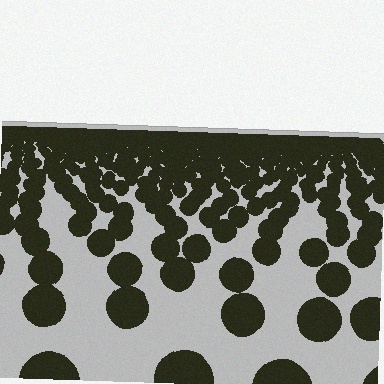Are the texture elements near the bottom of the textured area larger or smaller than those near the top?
Larger. Near the bottom, elements are closer to the viewer and appear at a bigger on-screen size.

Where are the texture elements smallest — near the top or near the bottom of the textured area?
Near the top.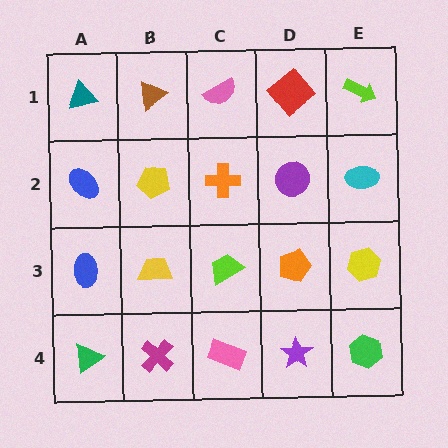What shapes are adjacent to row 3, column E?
A cyan ellipse (row 2, column E), a green hexagon (row 4, column E), an orange pentagon (row 3, column D).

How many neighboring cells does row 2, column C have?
4.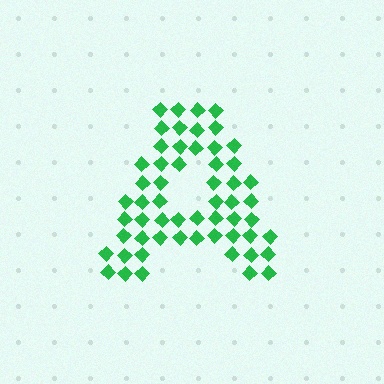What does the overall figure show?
The overall figure shows the letter A.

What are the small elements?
The small elements are diamonds.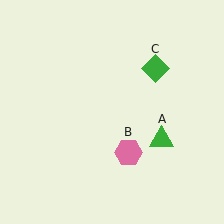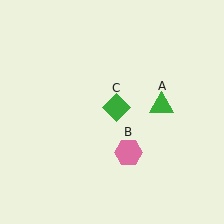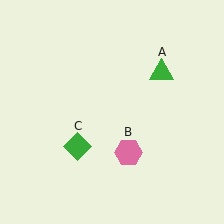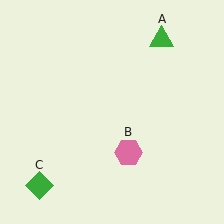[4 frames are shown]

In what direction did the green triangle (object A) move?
The green triangle (object A) moved up.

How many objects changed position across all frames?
2 objects changed position: green triangle (object A), green diamond (object C).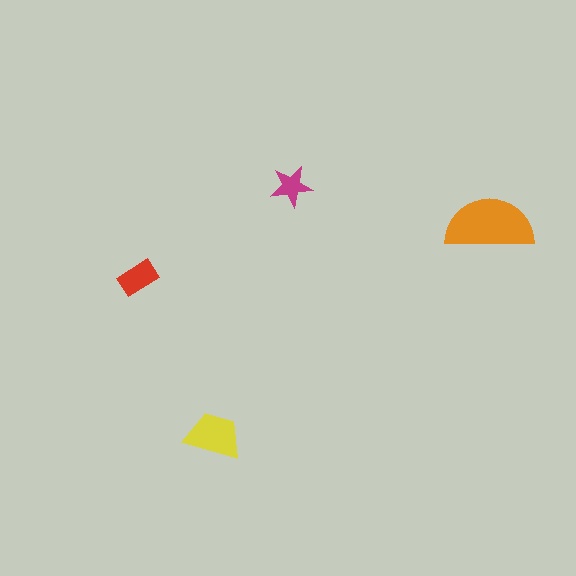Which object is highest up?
The magenta star is topmost.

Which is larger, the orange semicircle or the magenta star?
The orange semicircle.